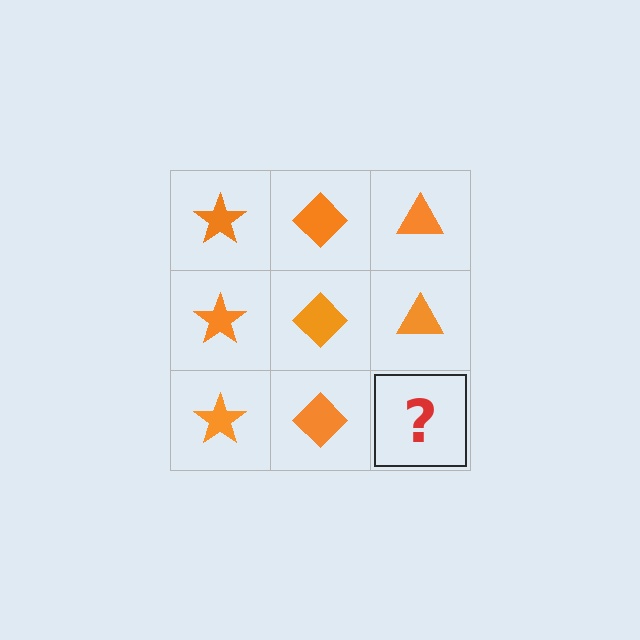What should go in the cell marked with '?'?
The missing cell should contain an orange triangle.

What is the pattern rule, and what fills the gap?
The rule is that each column has a consistent shape. The gap should be filled with an orange triangle.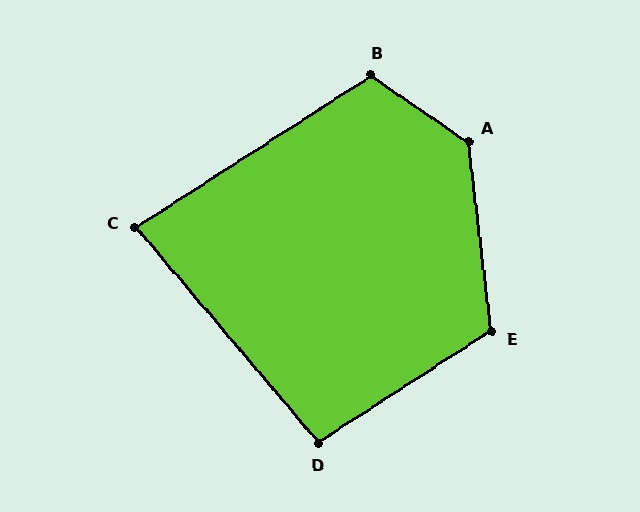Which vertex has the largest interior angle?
A, at approximately 131 degrees.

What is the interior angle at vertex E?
Approximately 116 degrees (obtuse).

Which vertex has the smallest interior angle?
C, at approximately 83 degrees.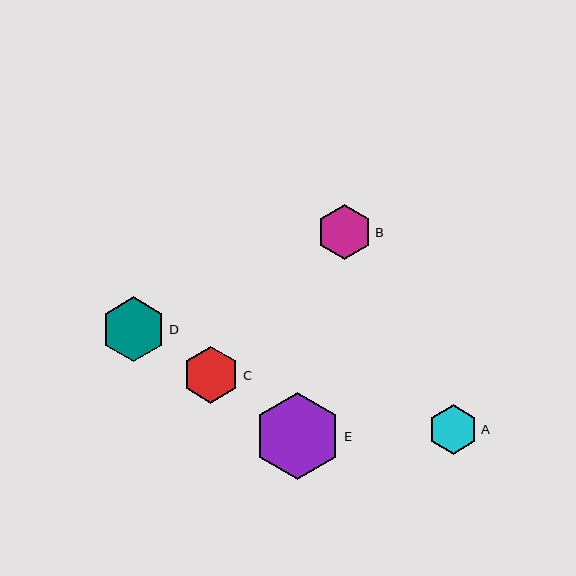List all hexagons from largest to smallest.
From largest to smallest: E, D, C, B, A.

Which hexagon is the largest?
Hexagon E is the largest with a size of approximately 87 pixels.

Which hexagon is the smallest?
Hexagon A is the smallest with a size of approximately 49 pixels.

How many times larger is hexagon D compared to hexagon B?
Hexagon D is approximately 1.2 times the size of hexagon B.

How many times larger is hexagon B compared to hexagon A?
Hexagon B is approximately 1.1 times the size of hexagon A.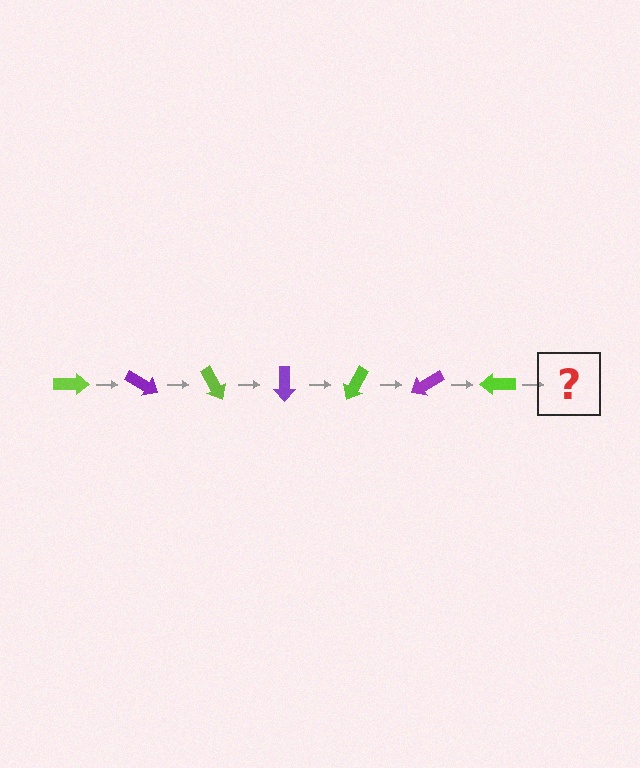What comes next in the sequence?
The next element should be a purple arrow, rotated 210 degrees from the start.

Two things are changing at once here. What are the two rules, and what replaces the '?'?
The two rules are that it rotates 30 degrees each step and the color cycles through lime and purple. The '?' should be a purple arrow, rotated 210 degrees from the start.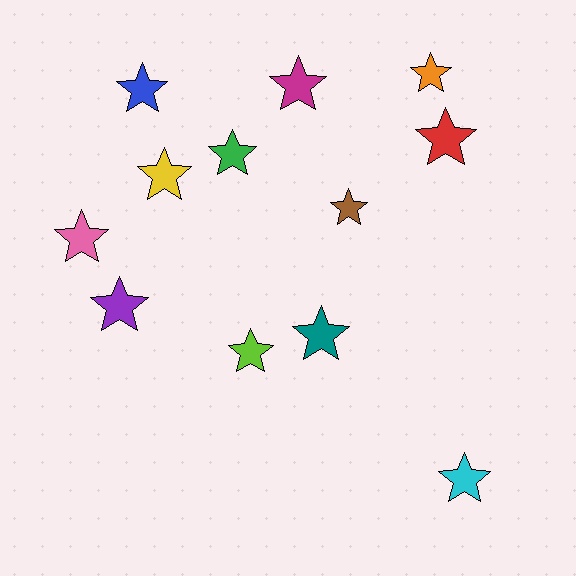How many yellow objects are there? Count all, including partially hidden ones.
There is 1 yellow object.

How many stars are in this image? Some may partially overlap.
There are 12 stars.